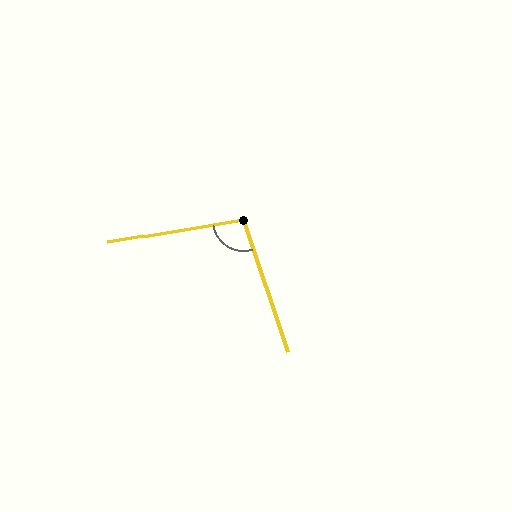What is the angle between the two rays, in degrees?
Approximately 99 degrees.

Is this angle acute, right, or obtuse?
It is obtuse.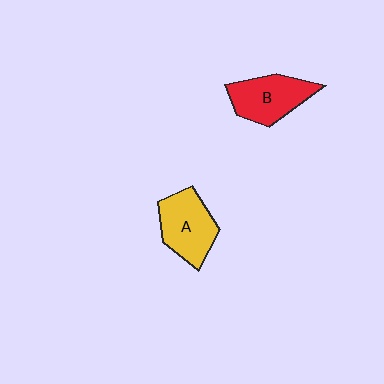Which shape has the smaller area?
Shape B (red).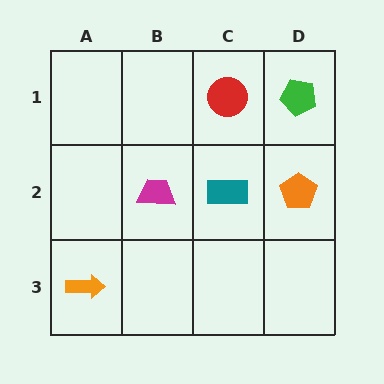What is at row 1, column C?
A red circle.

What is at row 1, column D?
A green pentagon.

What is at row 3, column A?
An orange arrow.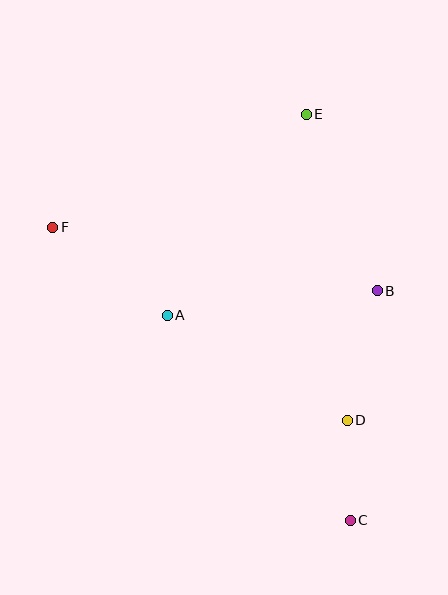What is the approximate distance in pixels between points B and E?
The distance between B and E is approximately 190 pixels.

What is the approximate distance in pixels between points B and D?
The distance between B and D is approximately 133 pixels.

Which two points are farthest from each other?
Points C and F are farthest from each other.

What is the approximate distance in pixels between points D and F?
The distance between D and F is approximately 352 pixels.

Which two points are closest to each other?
Points C and D are closest to each other.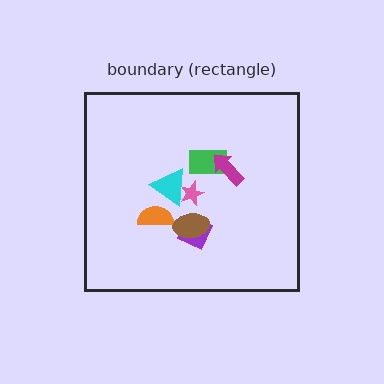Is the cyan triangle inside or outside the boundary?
Inside.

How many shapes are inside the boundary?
7 inside, 0 outside.